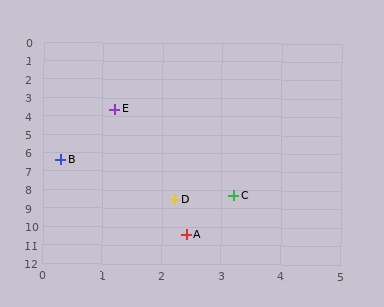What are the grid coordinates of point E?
Point E is at approximately (1.2, 3.6).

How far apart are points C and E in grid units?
Points C and E are about 5.1 grid units apart.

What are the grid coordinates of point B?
Point B is at approximately (0.3, 6.4).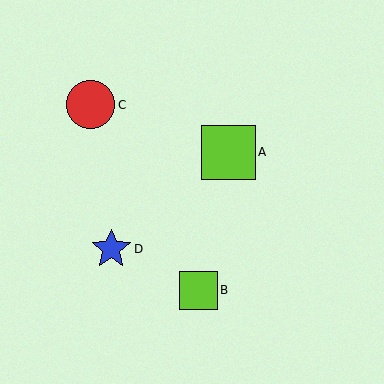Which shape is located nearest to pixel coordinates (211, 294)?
The lime square (labeled B) at (198, 290) is nearest to that location.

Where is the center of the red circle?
The center of the red circle is at (91, 105).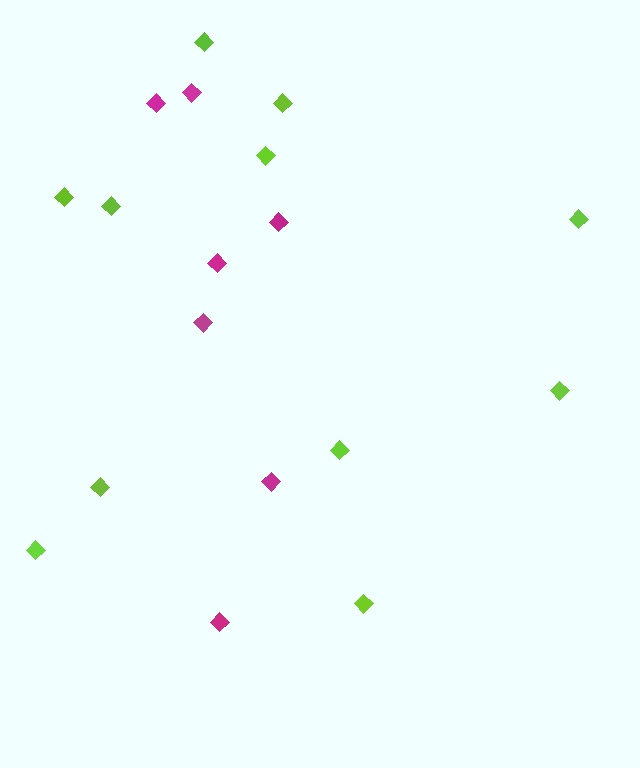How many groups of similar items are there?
There are 2 groups: one group of magenta diamonds (7) and one group of lime diamonds (11).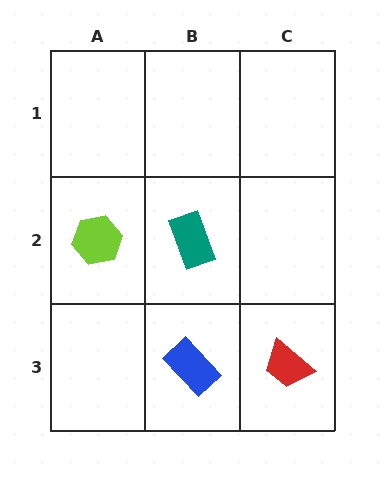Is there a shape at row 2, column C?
No, that cell is empty.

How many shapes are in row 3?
2 shapes.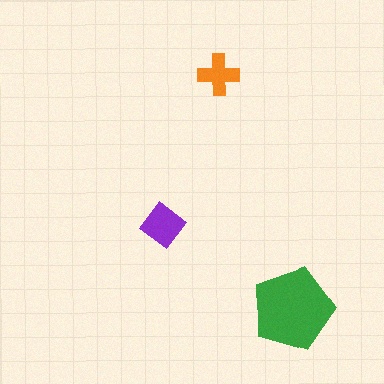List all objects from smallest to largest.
The orange cross, the purple diamond, the green pentagon.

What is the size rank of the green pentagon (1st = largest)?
1st.